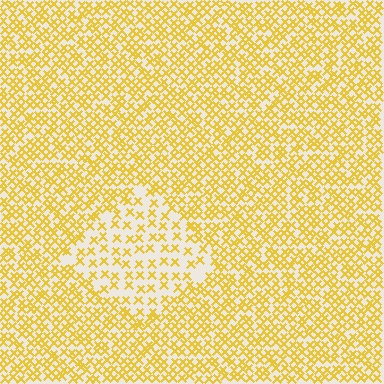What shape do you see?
I see a diamond.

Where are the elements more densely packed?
The elements are more densely packed outside the diamond boundary.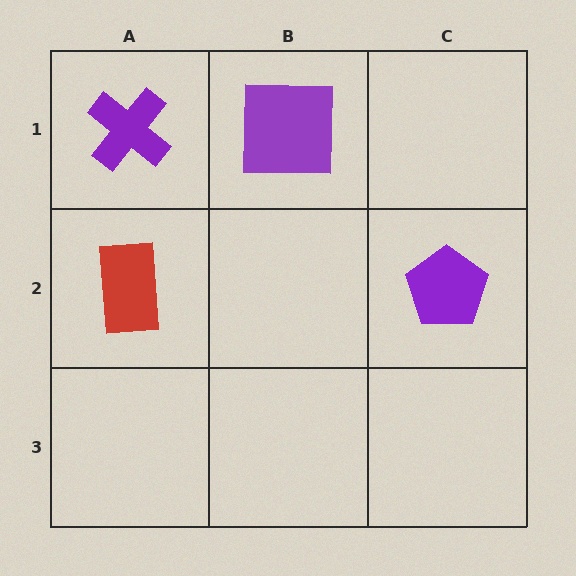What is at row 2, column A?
A red rectangle.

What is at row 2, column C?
A purple pentagon.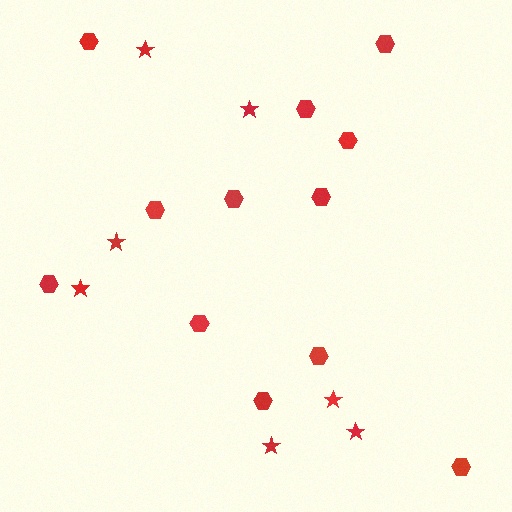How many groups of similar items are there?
There are 2 groups: one group of hexagons (12) and one group of stars (7).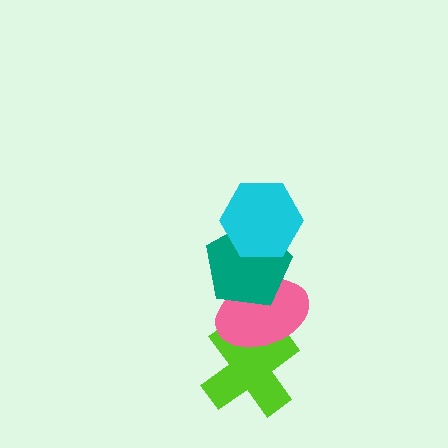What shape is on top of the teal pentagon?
The cyan hexagon is on top of the teal pentagon.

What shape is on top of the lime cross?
The pink ellipse is on top of the lime cross.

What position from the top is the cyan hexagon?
The cyan hexagon is 1st from the top.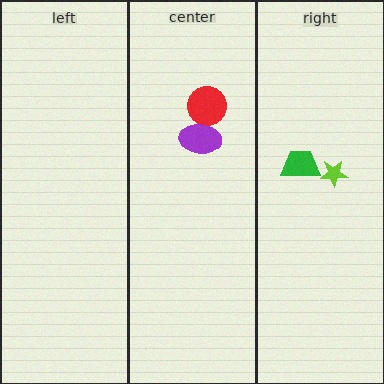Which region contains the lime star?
The right region.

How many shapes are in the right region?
2.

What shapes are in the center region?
The red circle, the purple ellipse.